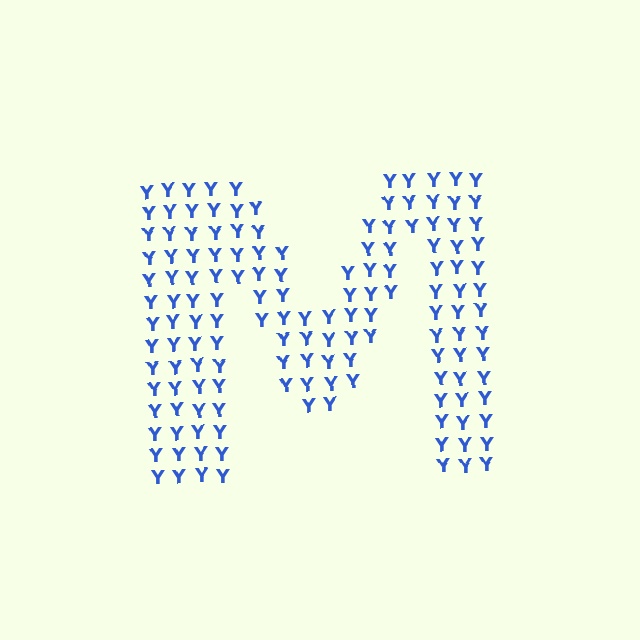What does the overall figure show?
The overall figure shows the letter M.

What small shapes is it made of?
It is made of small letter Y's.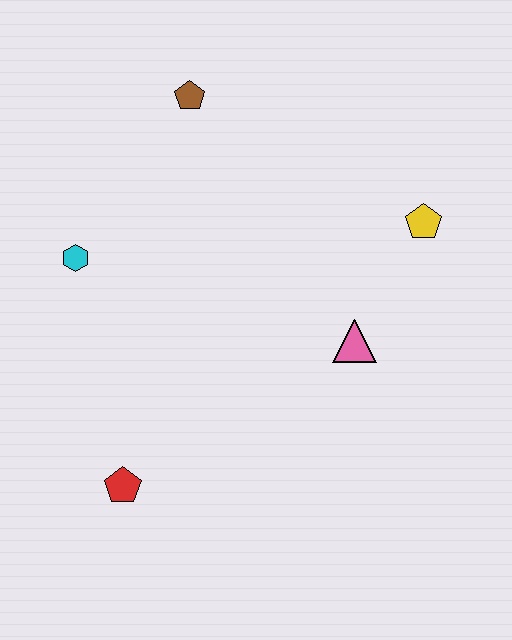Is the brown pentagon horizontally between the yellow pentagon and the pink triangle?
No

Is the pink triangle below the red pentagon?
No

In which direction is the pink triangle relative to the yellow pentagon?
The pink triangle is below the yellow pentagon.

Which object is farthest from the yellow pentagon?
The red pentagon is farthest from the yellow pentagon.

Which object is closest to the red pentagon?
The cyan hexagon is closest to the red pentagon.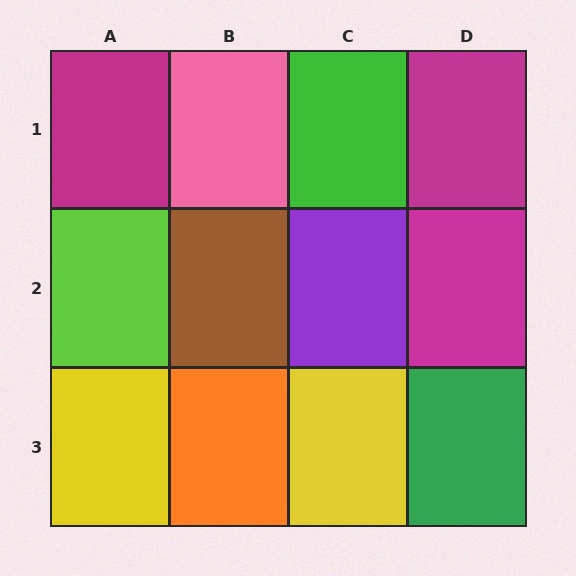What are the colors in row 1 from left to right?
Magenta, pink, green, magenta.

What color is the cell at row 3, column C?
Yellow.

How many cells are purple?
1 cell is purple.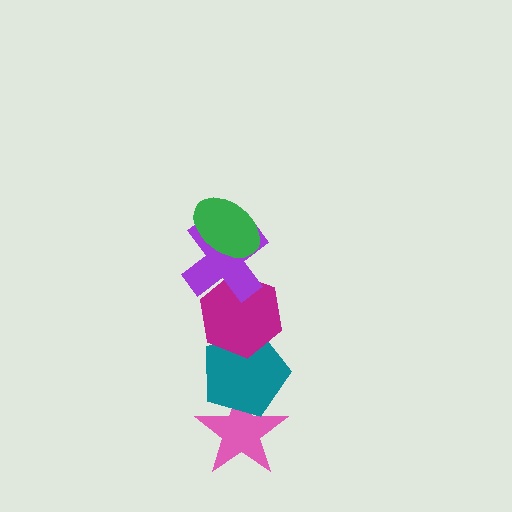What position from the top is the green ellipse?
The green ellipse is 1st from the top.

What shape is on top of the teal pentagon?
The magenta hexagon is on top of the teal pentagon.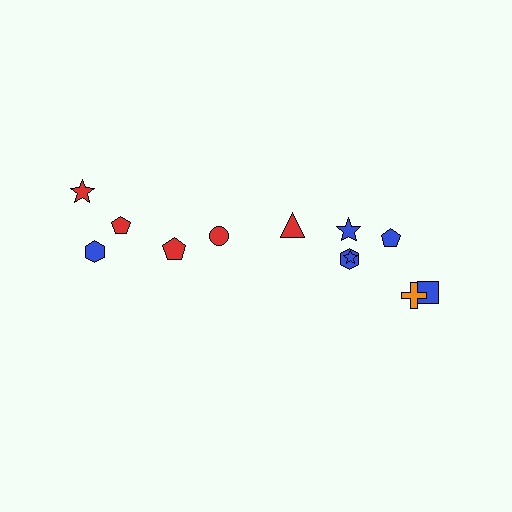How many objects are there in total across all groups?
There are 12 objects.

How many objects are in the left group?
There are 5 objects.